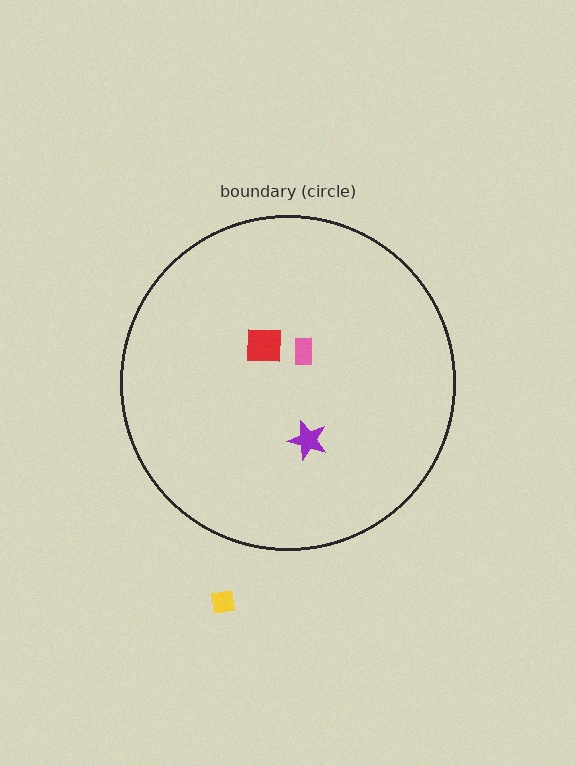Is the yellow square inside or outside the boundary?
Outside.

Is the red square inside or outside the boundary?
Inside.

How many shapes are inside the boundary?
3 inside, 1 outside.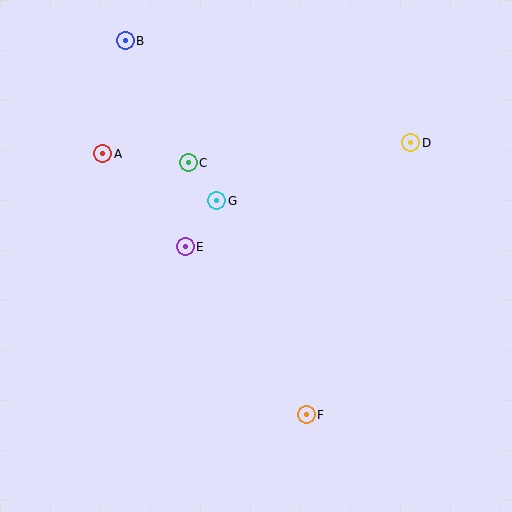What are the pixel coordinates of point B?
Point B is at (125, 41).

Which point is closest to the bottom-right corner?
Point F is closest to the bottom-right corner.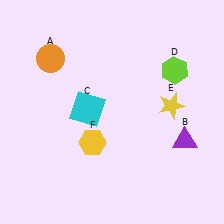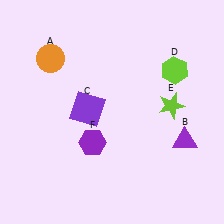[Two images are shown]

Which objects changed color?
C changed from cyan to purple. E changed from yellow to lime. F changed from yellow to purple.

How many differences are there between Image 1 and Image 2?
There are 3 differences between the two images.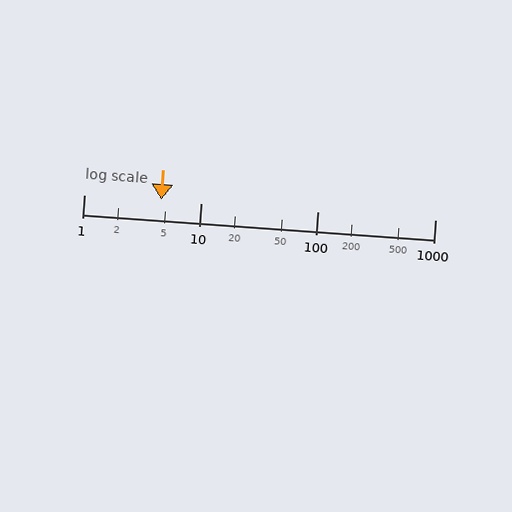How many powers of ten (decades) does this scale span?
The scale spans 3 decades, from 1 to 1000.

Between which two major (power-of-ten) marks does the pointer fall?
The pointer is between 1 and 10.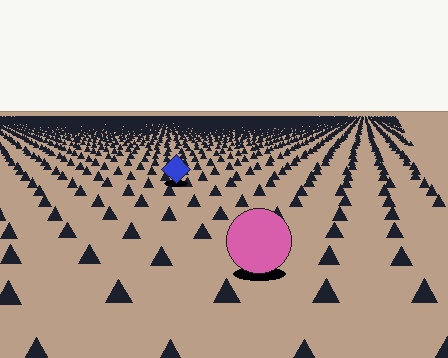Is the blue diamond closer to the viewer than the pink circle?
No. The pink circle is closer — you can tell from the texture gradient: the ground texture is coarser near it.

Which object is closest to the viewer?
The pink circle is closest. The texture marks near it are larger and more spread out.